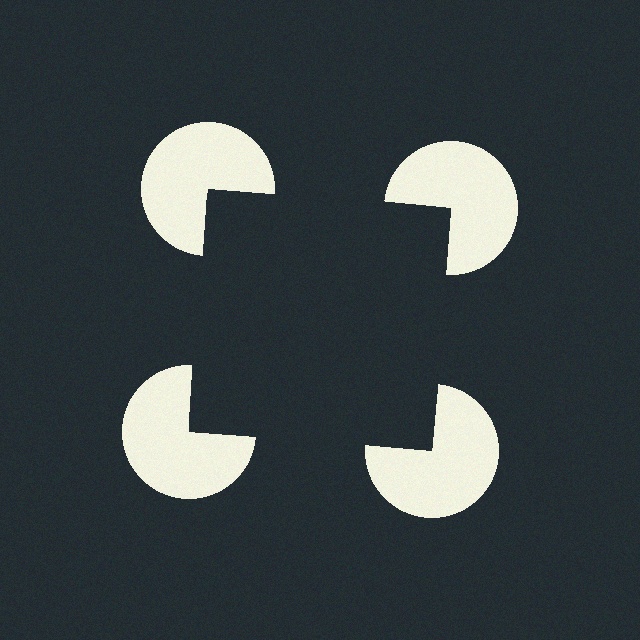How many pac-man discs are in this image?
There are 4 — one at each vertex of the illusory square.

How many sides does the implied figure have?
4 sides.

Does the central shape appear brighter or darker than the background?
It typically appears slightly darker than the background, even though no actual brightness change is drawn.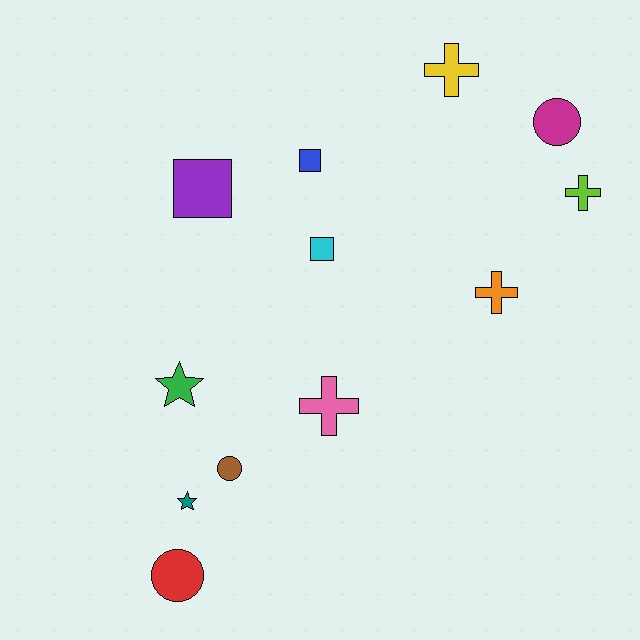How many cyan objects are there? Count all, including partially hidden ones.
There is 1 cyan object.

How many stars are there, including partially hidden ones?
There are 2 stars.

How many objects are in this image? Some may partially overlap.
There are 12 objects.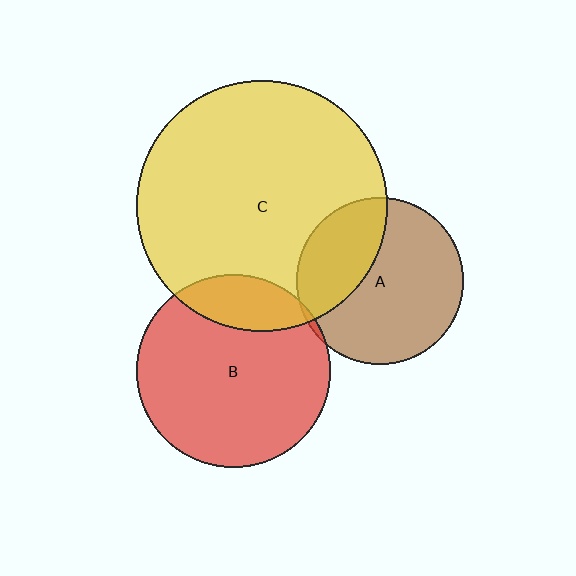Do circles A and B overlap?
Yes.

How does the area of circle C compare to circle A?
Approximately 2.3 times.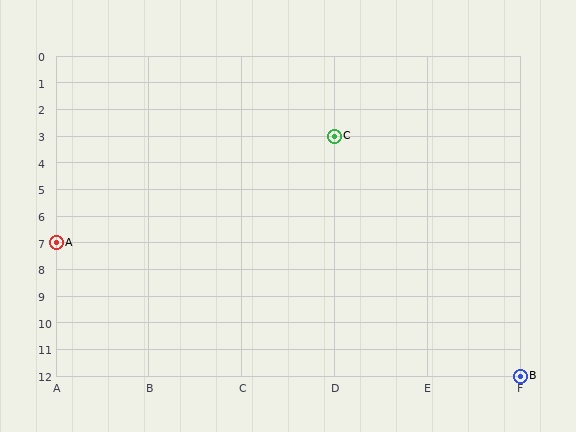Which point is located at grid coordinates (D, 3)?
Point C is at (D, 3).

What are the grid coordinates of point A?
Point A is at grid coordinates (A, 7).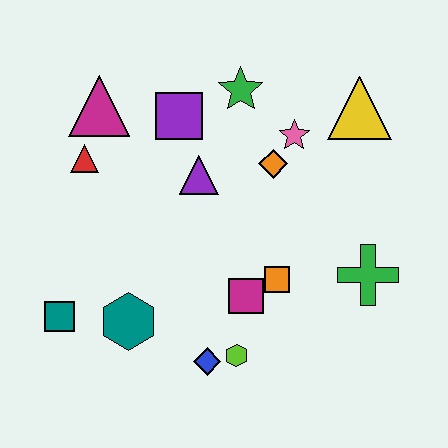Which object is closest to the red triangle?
The magenta triangle is closest to the red triangle.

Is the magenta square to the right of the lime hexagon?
Yes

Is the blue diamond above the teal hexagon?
No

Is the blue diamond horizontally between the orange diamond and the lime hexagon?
No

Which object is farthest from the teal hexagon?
The yellow triangle is farthest from the teal hexagon.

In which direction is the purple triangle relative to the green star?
The purple triangle is below the green star.